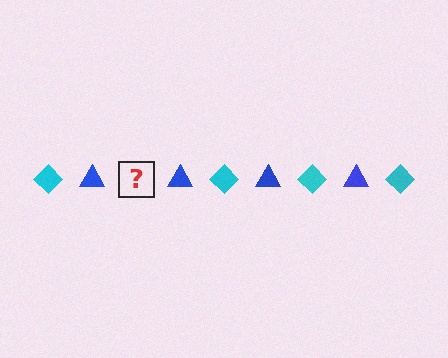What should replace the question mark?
The question mark should be replaced with a cyan diamond.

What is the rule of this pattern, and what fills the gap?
The rule is that the pattern alternates between cyan diamond and blue triangle. The gap should be filled with a cyan diamond.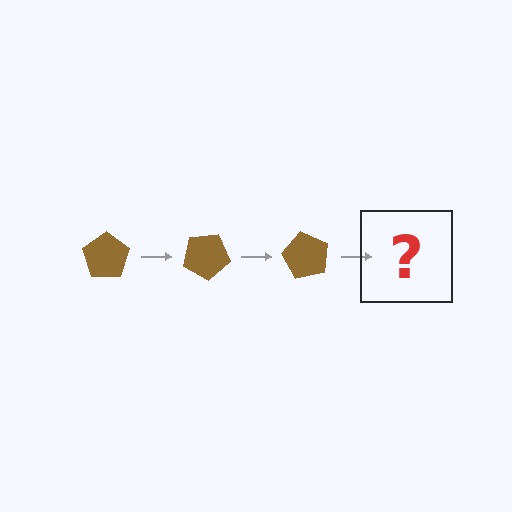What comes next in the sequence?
The next element should be a brown pentagon rotated 90 degrees.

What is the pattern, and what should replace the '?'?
The pattern is that the pentagon rotates 30 degrees each step. The '?' should be a brown pentagon rotated 90 degrees.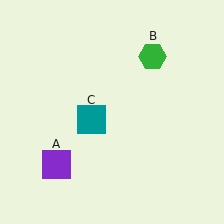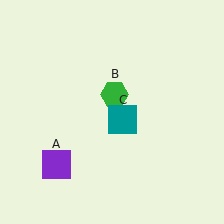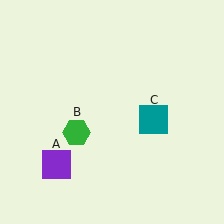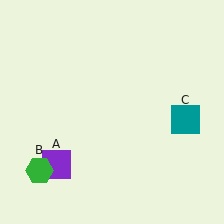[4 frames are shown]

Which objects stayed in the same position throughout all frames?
Purple square (object A) remained stationary.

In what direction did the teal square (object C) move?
The teal square (object C) moved right.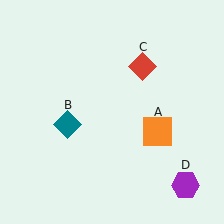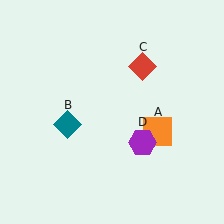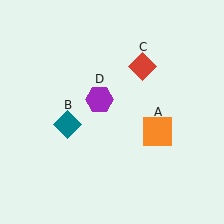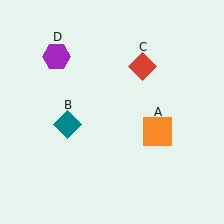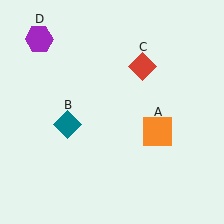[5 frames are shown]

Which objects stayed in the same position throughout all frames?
Orange square (object A) and teal diamond (object B) and red diamond (object C) remained stationary.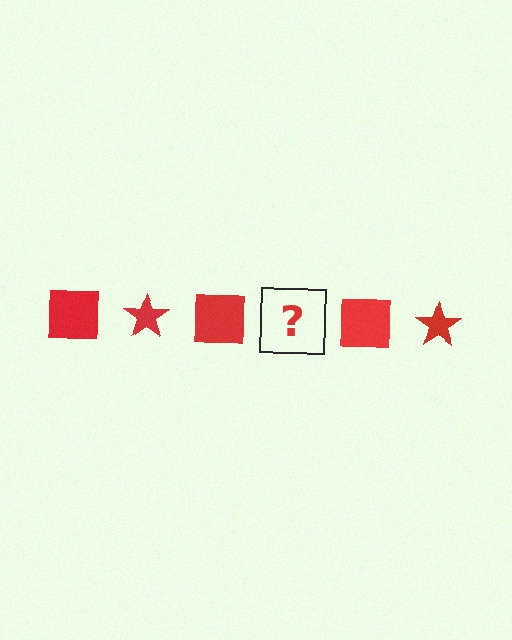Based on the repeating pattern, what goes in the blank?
The blank should be a red star.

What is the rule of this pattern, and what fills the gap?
The rule is that the pattern cycles through square, star shapes in red. The gap should be filled with a red star.